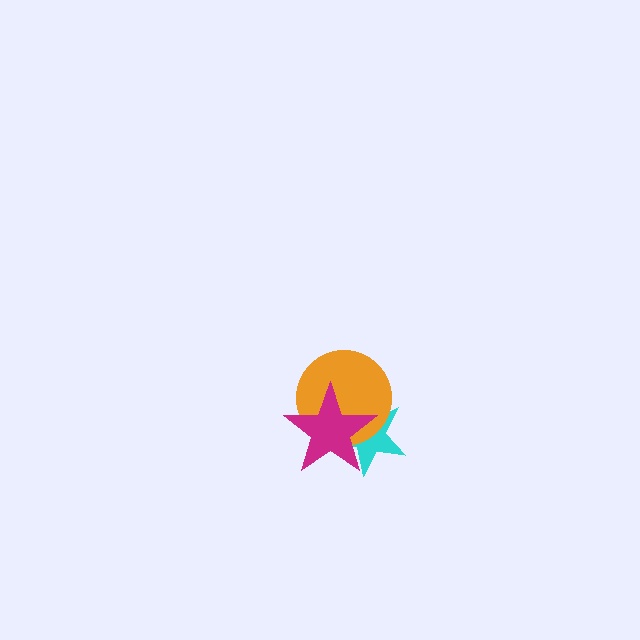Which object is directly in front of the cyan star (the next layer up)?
The orange circle is directly in front of the cyan star.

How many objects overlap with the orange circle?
2 objects overlap with the orange circle.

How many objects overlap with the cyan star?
2 objects overlap with the cyan star.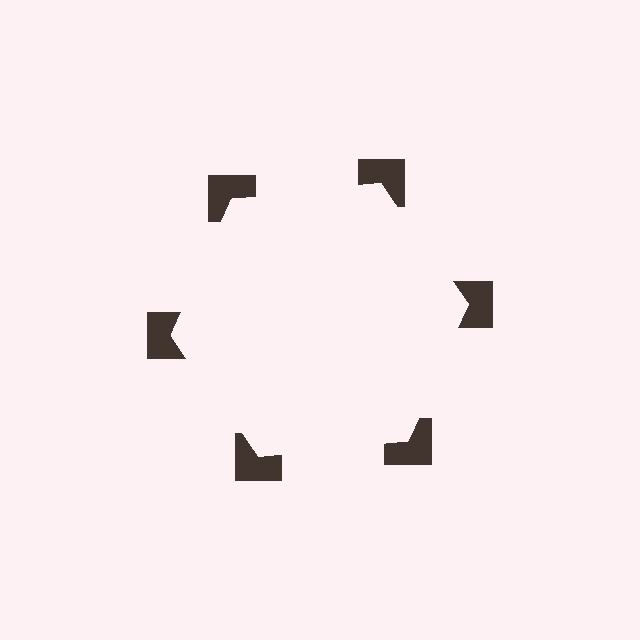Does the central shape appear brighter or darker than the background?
It typically appears slightly brighter than the background, even though no actual brightness change is drawn.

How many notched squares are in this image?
There are 6 — one at each vertex of the illusory hexagon.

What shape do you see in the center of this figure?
An illusory hexagon — its edges are inferred from the aligned wedge cuts in the notched squares, not physically drawn.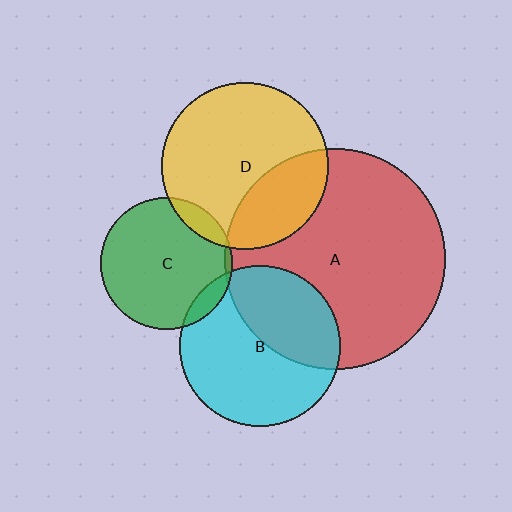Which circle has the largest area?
Circle A (red).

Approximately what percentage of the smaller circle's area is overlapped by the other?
Approximately 40%.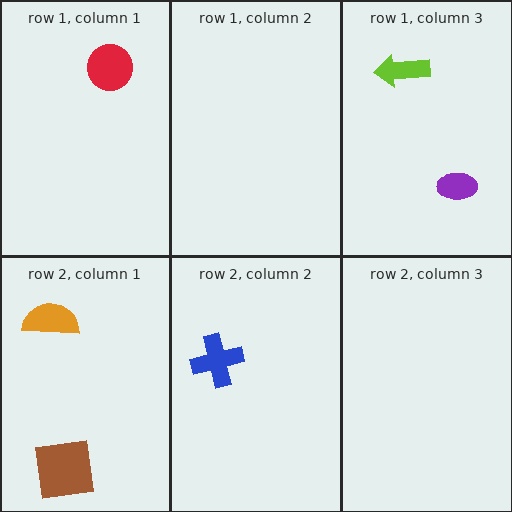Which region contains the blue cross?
The row 2, column 2 region.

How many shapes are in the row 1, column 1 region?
1.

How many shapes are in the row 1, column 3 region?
2.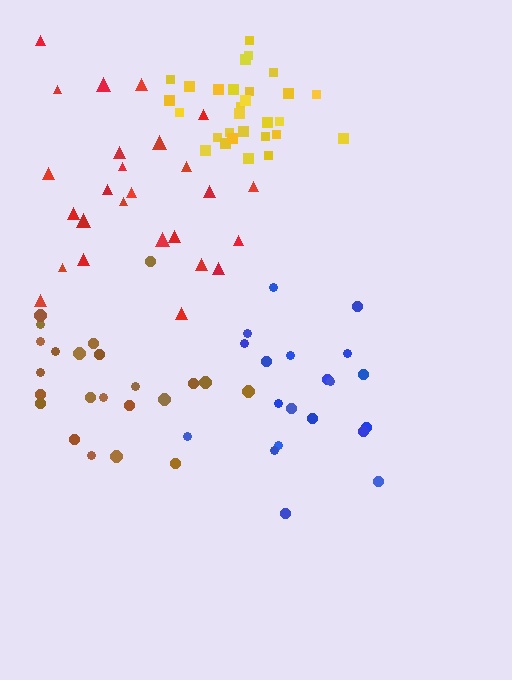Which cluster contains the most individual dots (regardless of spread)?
Yellow (29).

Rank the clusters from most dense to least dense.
yellow, brown, red, blue.